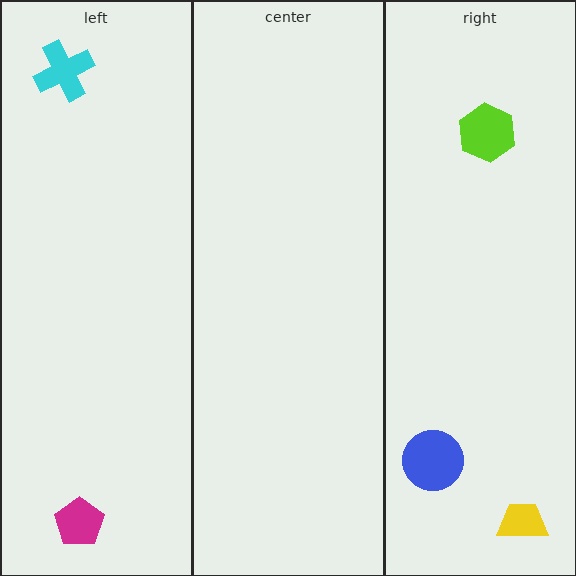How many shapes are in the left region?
2.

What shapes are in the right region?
The yellow trapezoid, the lime hexagon, the blue circle.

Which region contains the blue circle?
The right region.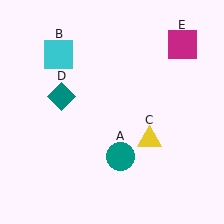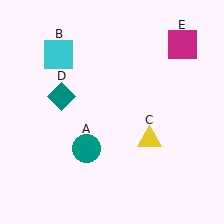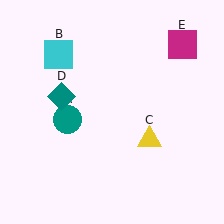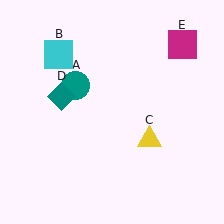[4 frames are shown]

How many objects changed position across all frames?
1 object changed position: teal circle (object A).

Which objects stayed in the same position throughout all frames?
Cyan square (object B) and yellow triangle (object C) and teal diamond (object D) and magenta square (object E) remained stationary.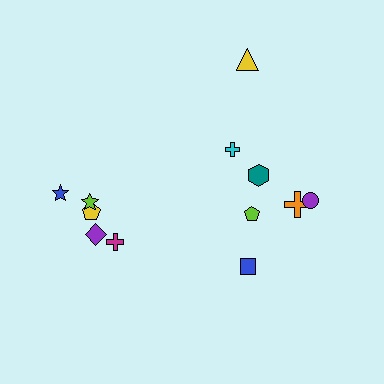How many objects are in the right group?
There are 7 objects.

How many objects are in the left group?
There are 5 objects.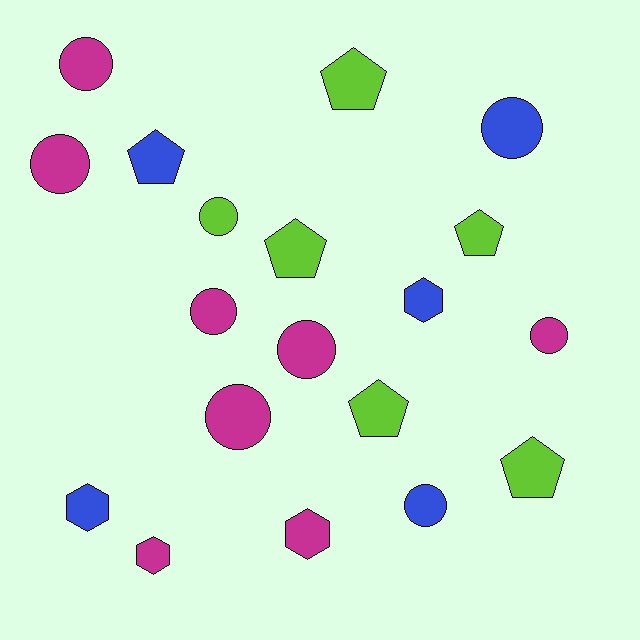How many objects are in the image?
There are 19 objects.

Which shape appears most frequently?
Circle, with 9 objects.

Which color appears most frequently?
Magenta, with 8 objects.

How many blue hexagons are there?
There are 2 blue hexagons.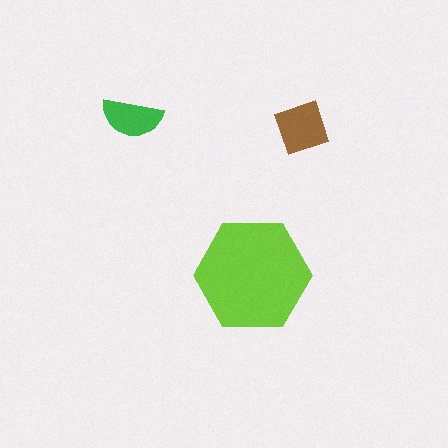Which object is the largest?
The lime hexagon.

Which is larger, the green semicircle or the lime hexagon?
The lime hexagon.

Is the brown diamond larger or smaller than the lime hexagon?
Smaller.